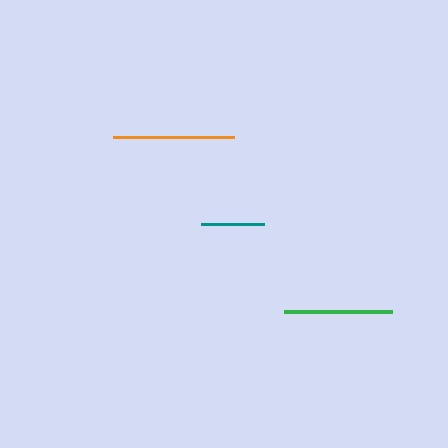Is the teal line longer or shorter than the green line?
The green line is longer than the teal line.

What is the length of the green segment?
The green segment is approximately 107 pixels long.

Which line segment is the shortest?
The teal line is the shortest at approximately 63 pixels.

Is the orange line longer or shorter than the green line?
The orange line is longer than the green line.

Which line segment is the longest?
The orange line is the longest at approximately 121 pixels.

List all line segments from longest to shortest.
From longest to shortest: orange, green, teal.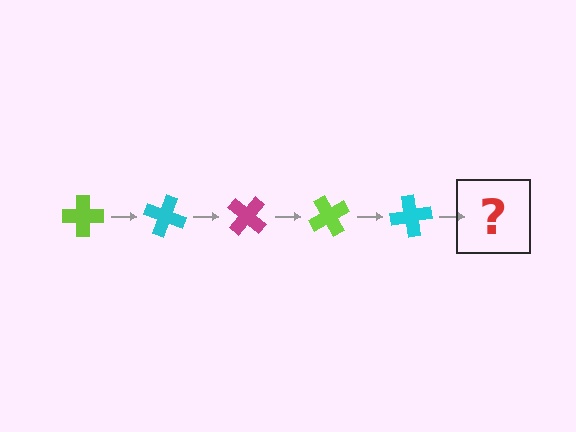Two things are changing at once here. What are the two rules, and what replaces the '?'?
The two rules are that it rotates 20 degrees each step and the color cycles through lime, cyan, and magenta. The '?' should be a magenta cross, rotated 100 degrees from the start.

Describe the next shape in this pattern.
It should be a magenta cross, rotated 100 degrees from the start.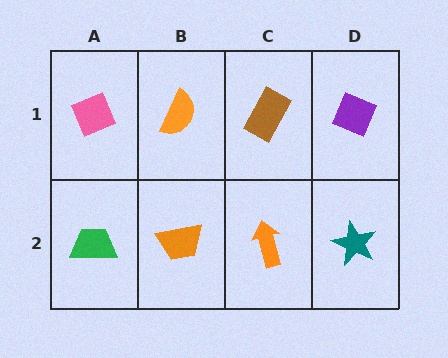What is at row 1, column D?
A purple diamond.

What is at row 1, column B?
An orange semicircle.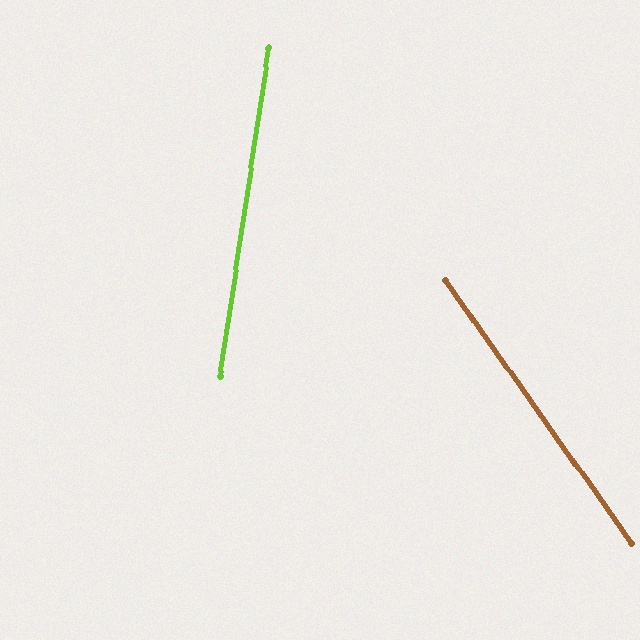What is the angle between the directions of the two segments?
Approximately 44 degrees.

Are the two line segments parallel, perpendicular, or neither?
Neither parallel nor perpendicular — they differ by about 44°.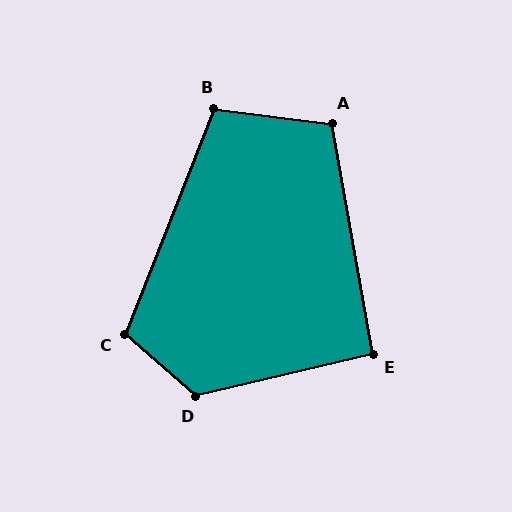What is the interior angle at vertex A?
Approximately 107 degrees (obtuse).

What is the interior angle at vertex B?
Approximately 105 degrees (obtuse).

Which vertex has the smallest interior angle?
E, at approximately 93 degrees.